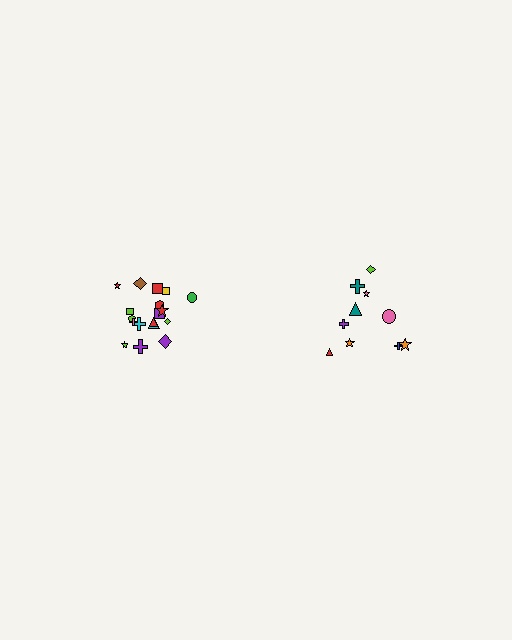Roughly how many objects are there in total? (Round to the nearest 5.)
Roughly 30 objects in total.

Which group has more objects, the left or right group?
The left group.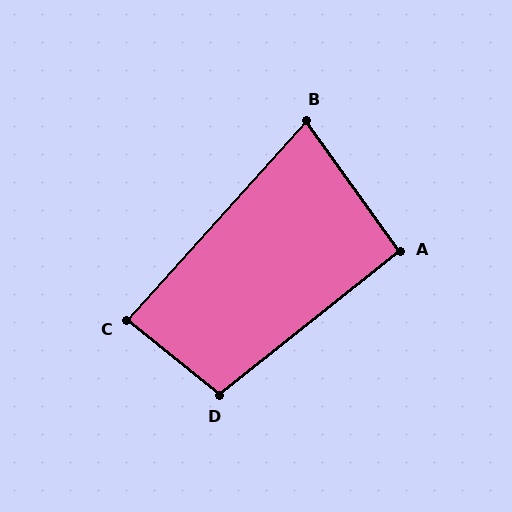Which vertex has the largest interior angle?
D, at approximately 102 degrees.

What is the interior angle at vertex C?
Approximately 87 degrees (approximately right).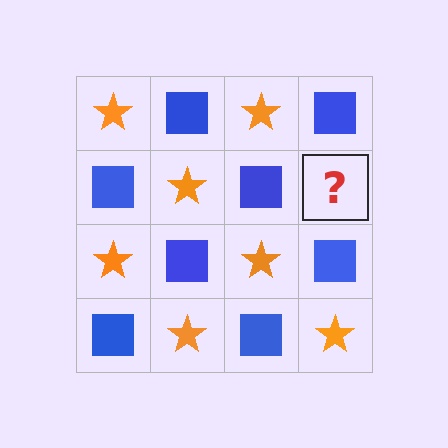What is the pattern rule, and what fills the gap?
The rule is that it alternates orange star and blue square in a checkerboard pattern. The gap should be filled with an orange star.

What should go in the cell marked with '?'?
The missing cell should contain an orange star.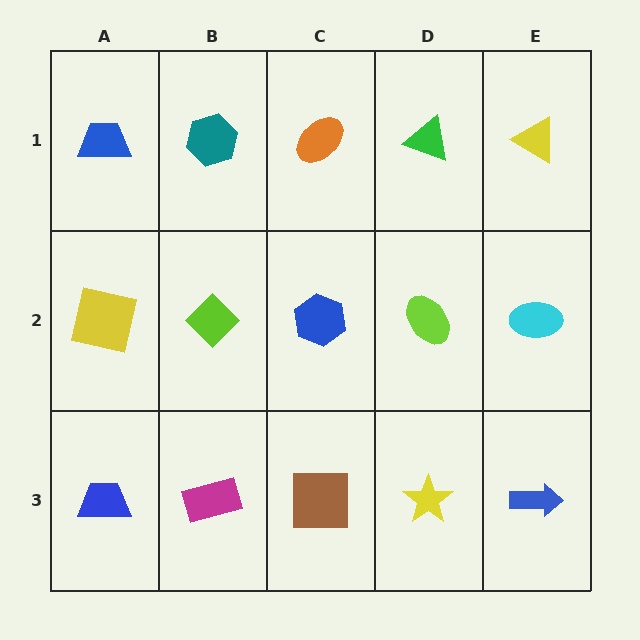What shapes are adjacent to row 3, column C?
A blue hexagon (row 2, column C), a magenta rectangle (row 3, column B), a yellow star (row 3, column D).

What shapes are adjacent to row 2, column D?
A green triangle (row 1, column D), a yellow star (row 3, column D), a blue hexagon (row 2, column C), a cyan ellipse (row 2, column E).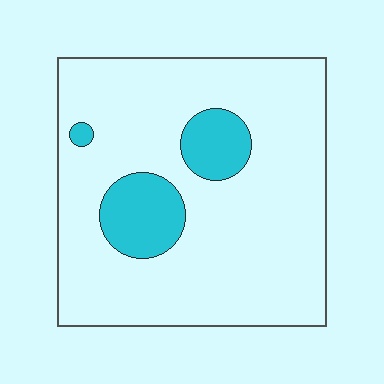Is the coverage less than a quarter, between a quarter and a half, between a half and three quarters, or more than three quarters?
Less than a quarter.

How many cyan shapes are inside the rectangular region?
3.